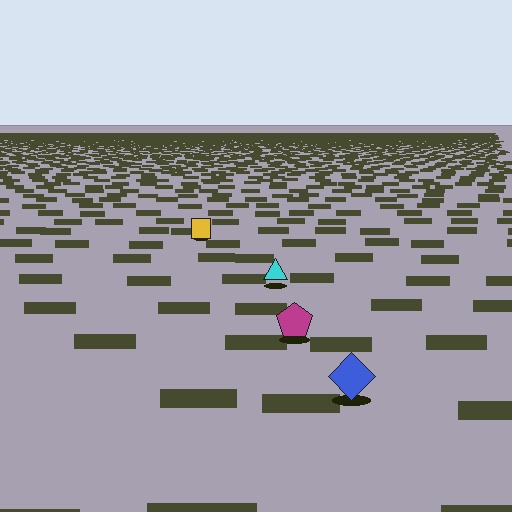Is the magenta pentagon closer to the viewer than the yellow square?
Yes. The magenta pentagon is closer — you can tell from the texture gradient: the ground texture is coarser near it.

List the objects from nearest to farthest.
From nearest to farthest: the blue diamond, the magenta pentagon, the cyan triangle, the yellow square.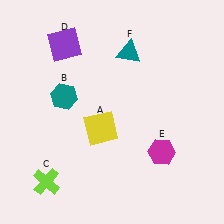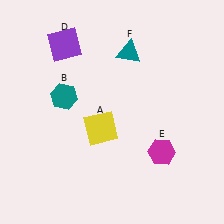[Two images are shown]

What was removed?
The lime cross (C) was removed in Image 2.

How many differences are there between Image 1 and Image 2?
There is 1 difference between the two images.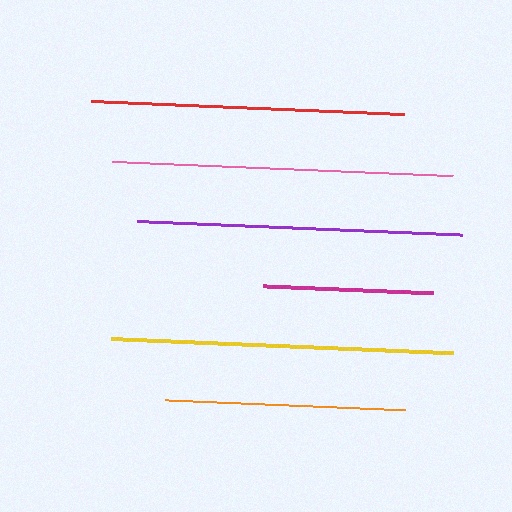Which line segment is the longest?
The yellow line is the longest at approximately 343 pixels.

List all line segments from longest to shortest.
From longest to shortest: yellow, pink, purple, red, orange, magenta.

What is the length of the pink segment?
The pink segment is approximately 341 pixels long.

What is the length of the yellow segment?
The yellow segment is approximately 343 pixels long.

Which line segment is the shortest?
The magenta line is the shortest at approximately 171 pixels.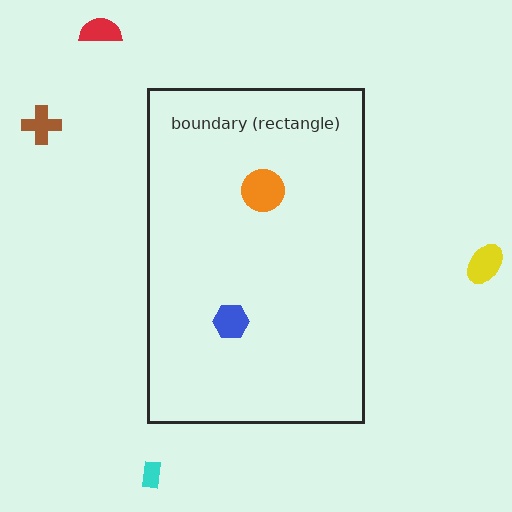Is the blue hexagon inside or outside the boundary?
Inside.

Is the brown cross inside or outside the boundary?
Outside.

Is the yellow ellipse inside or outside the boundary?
Outside.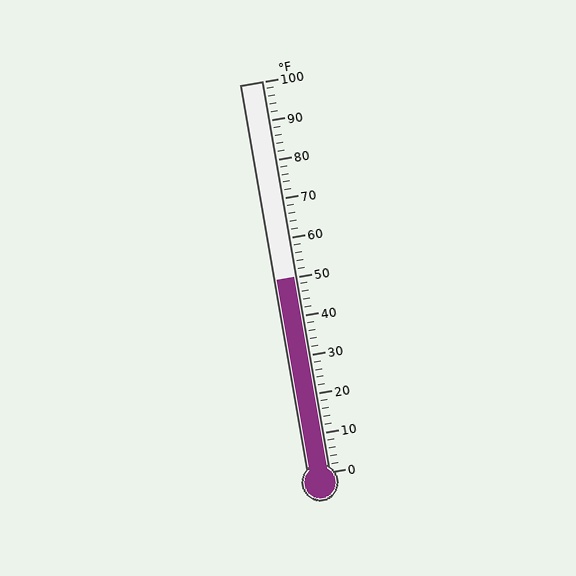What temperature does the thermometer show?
The thermometer shows approximately 50°F.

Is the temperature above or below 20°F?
The temperature is above 20°F.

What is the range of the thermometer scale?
The thermometer scale ranges from 0°F to 100°F.